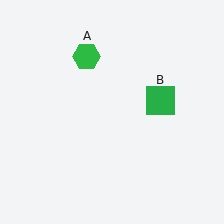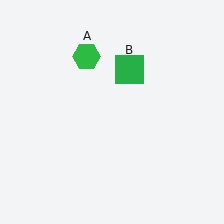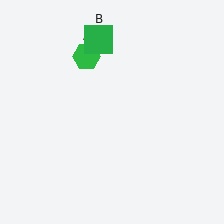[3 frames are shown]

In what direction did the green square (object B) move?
The green square (object B) moved up and to the left.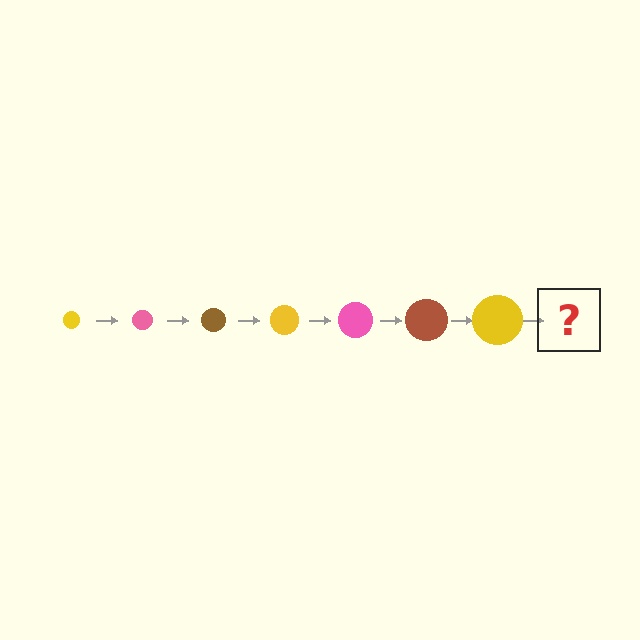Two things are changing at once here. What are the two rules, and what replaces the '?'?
The two rules are that the circle grows larger each step and the color cycles through yellow, pink, and brown. The '?' should be a pink circle, larger than the previous one.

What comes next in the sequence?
The next element should be a pink circle, larger than the previous one.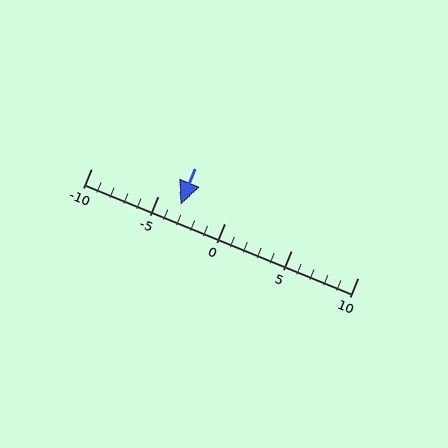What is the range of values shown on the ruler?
The ruler shows values from -10 to 10.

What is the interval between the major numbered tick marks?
The major tick marks are spaced 5 units apart.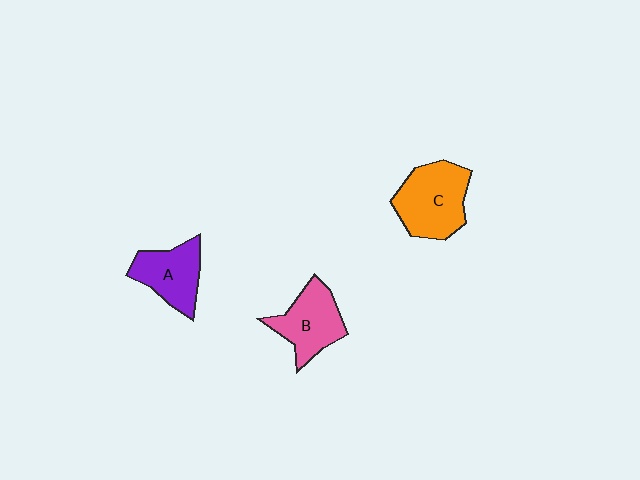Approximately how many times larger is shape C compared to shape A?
Approximately 1.3 times.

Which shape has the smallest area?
Shape A (purple).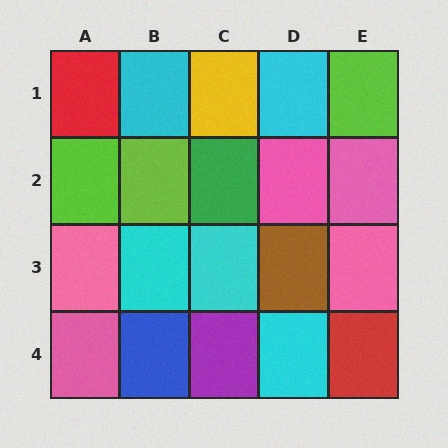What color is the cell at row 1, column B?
Cyan.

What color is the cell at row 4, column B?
Blue.